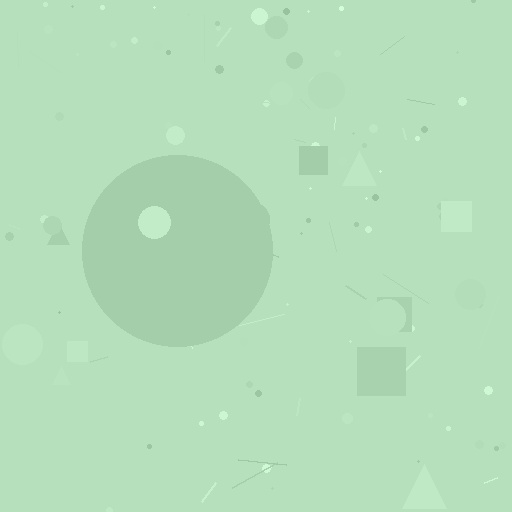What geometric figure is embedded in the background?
A circle is embedded in the background.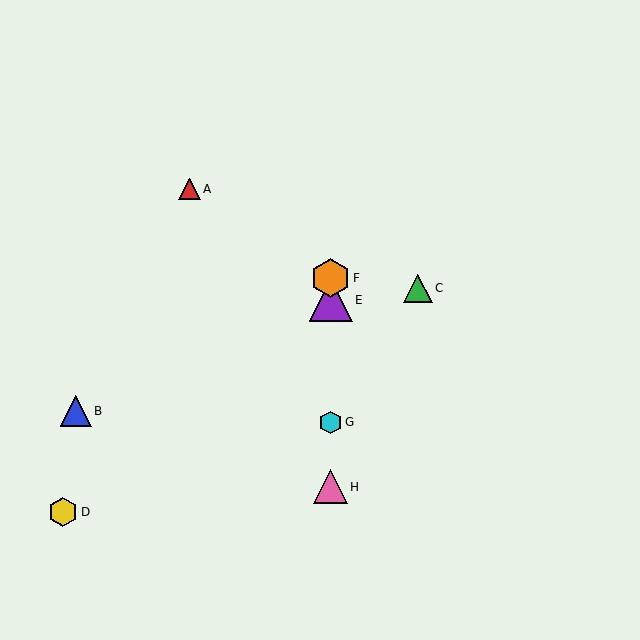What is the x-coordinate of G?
Object G is at x≈331.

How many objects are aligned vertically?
4 objects (E, F, G, H) are aligned vertically.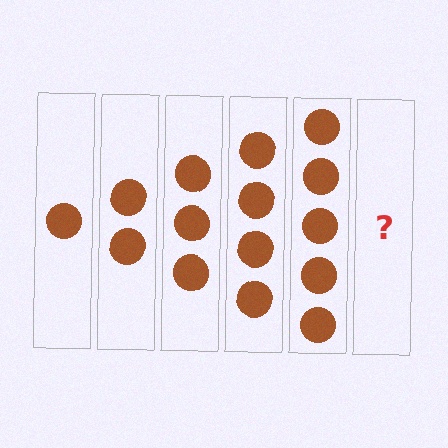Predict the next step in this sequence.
The next step is 6 circles.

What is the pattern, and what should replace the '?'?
The pattern is that each step adds one more circle. The '?' should be 6 circles.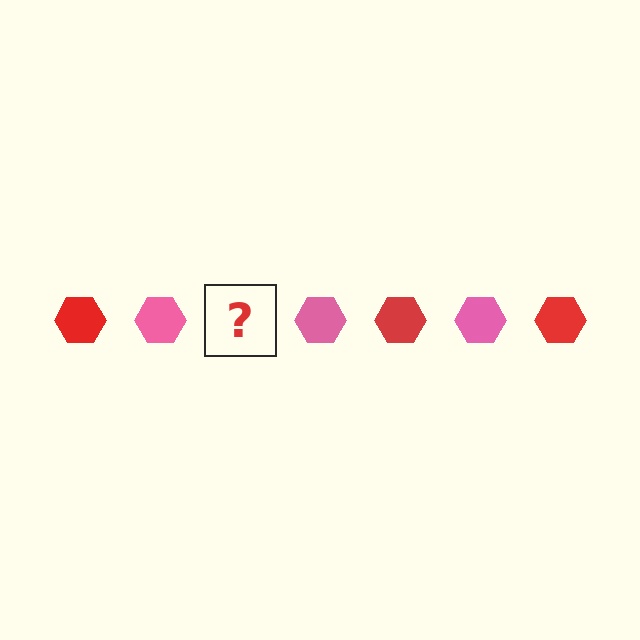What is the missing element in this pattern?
The missing element is a red hexagon.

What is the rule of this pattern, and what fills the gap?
The rule is that the pattern cycles through red, pink hexagons. The gap should be filled with a red hexagon.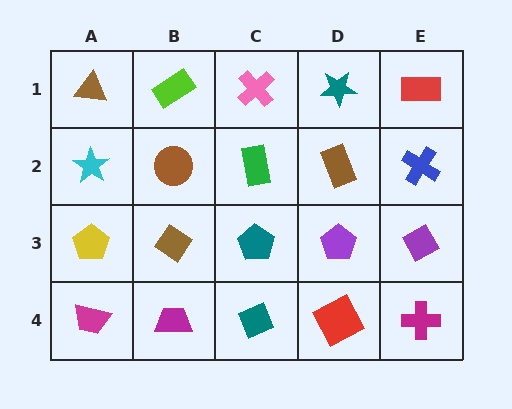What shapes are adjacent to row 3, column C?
A green rectangle (row 2, column C), a teal diamond (row 4, column C), a brown diamond (row 3, column B), a purple pentagon (row 3, column D).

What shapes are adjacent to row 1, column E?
A blue cross (row 2, column E), a teal star (row 1, column D).